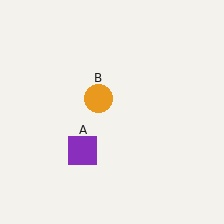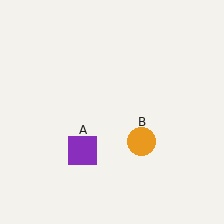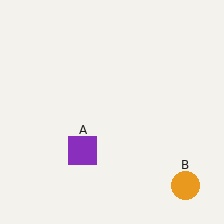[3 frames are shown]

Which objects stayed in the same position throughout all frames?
Purple square (object A) remained stationary.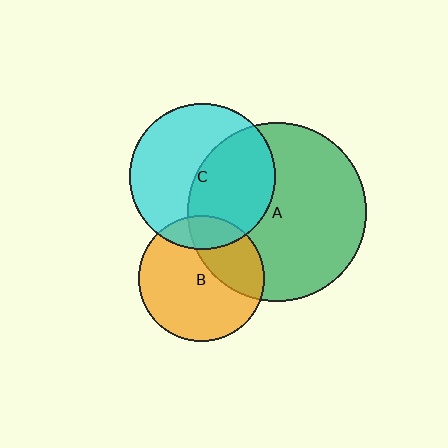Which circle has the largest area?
Circle A (green).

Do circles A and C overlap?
Yes.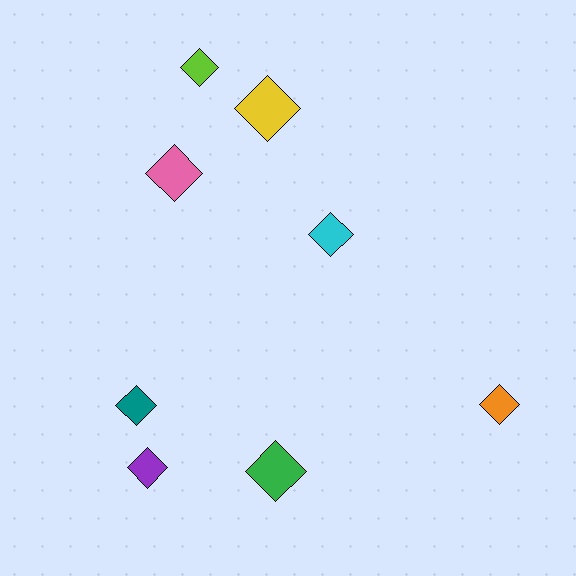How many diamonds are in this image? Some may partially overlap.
There are 8 diamonds.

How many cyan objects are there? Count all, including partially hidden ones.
There is 1 cyan object.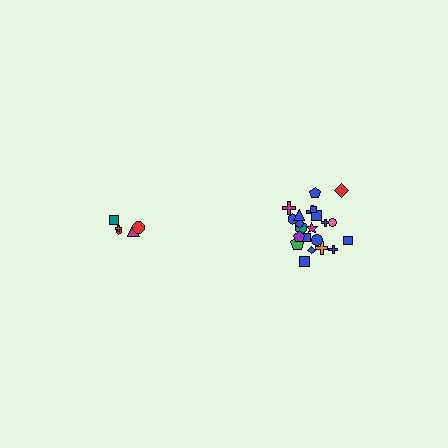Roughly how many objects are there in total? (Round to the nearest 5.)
Roughly 25 objects in total.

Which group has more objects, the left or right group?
The right group.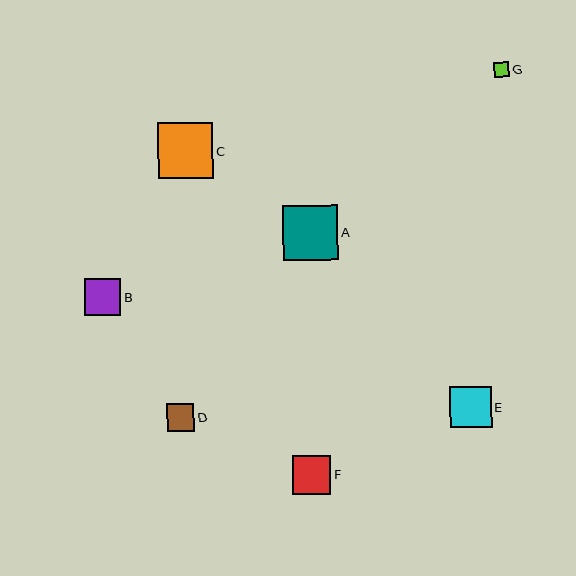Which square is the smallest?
Square G is the smallest with a size of approximately 16 pixels.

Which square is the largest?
Square C is the largest with a size of approximately 55 pixels.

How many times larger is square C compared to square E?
Square C is approximately 1.3 times the size of square E.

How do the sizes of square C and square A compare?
Square C and square A are approximately the same size.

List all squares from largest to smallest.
From largest to smallest: C, A, E, F, B, D, G.